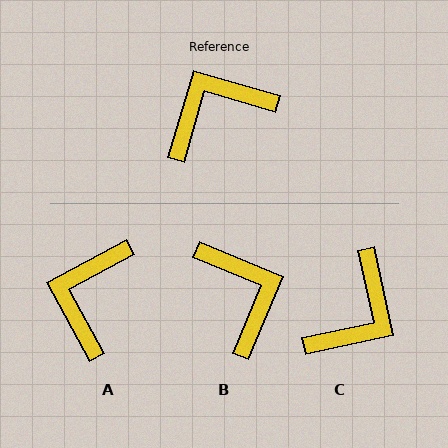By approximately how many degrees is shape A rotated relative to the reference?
Approximately 45 degrees counter-clockwise.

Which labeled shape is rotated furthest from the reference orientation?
C, about 151 degrees away.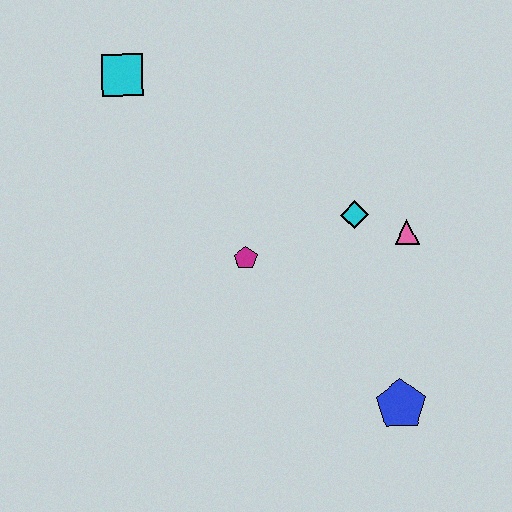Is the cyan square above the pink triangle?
Yes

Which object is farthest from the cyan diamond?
The cyan square is farthest from the cyan diamond.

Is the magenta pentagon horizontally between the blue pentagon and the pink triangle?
No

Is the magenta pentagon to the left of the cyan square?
No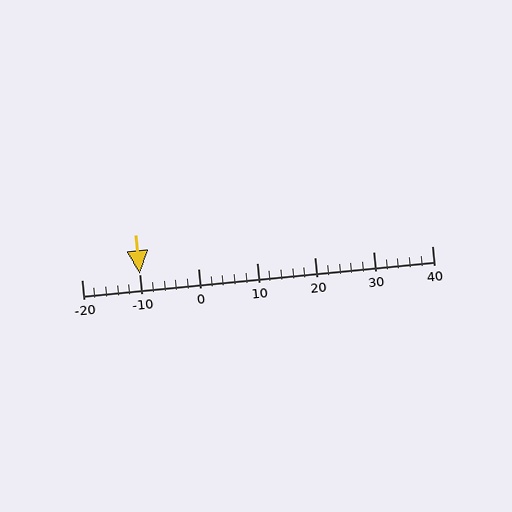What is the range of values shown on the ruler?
The ruler shows values from -20 to 40.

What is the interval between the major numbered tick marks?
The major tick marks are spaced 10 units apart.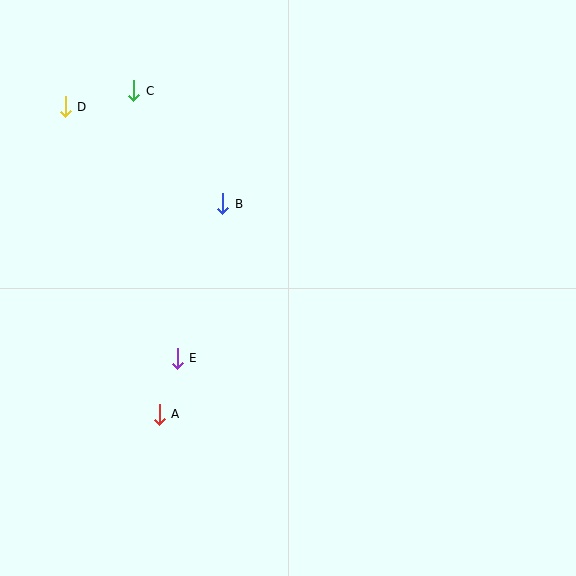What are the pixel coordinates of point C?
Point C is at (134, 91).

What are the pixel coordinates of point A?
Point A is at (159, 414).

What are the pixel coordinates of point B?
Point B is at (223, 204).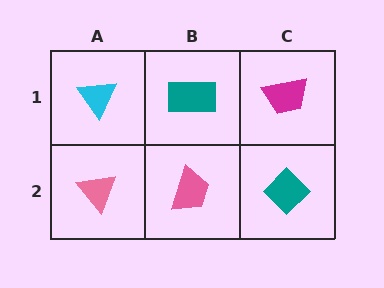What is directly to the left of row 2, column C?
A pink trapezoid.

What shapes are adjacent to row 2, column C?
A magenta trapezoid (row 1, column C), a pink trapezoid (row 2, column B).